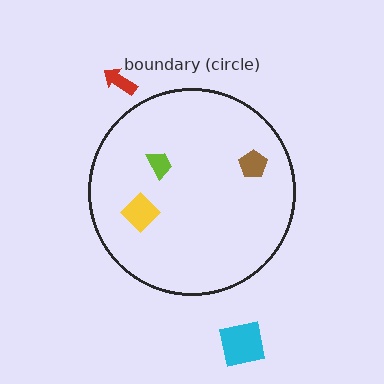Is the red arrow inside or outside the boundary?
Outside.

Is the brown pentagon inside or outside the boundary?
Inside.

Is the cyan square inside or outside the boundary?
Outside.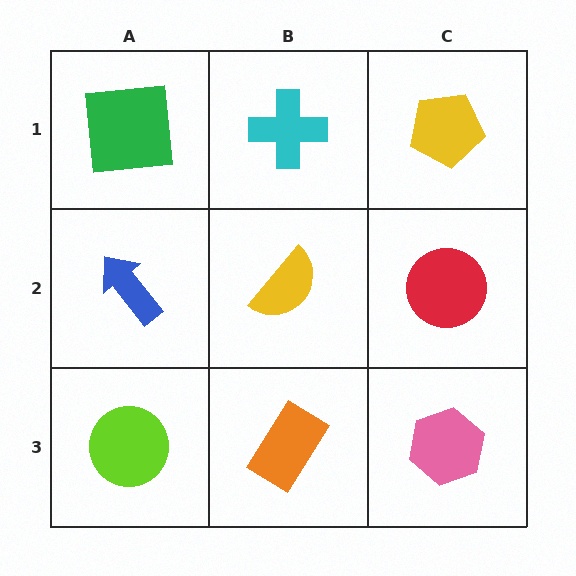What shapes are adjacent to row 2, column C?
A yellow pentagon (row 1, column C), a pink hexagon (row 3, column C), a yellow semicircle (row 2, column B).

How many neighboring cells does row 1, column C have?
2.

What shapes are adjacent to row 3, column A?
A blue arrow (row 2, column A), an orange rectangle (row 3, column B).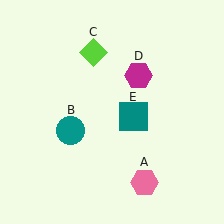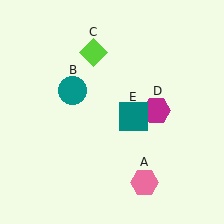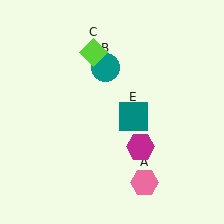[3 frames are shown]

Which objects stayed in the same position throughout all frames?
Pink hexagon (object A) and lime diamond (object C) and teal square (object E) remained stationary.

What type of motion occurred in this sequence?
The teal circle (object B), magenta hexagon (object D) rotated clockwise around the center of the scene.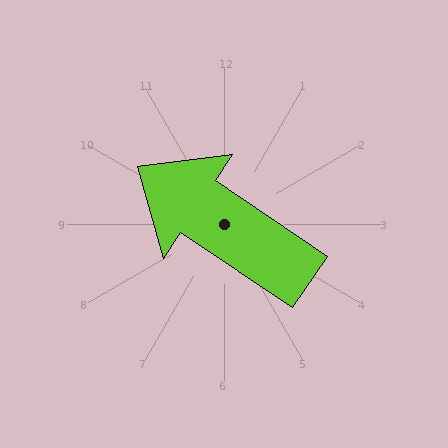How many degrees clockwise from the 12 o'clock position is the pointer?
Approximately 304 degrees.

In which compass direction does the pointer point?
Northwest.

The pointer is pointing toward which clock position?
Roughly 10 o'clock.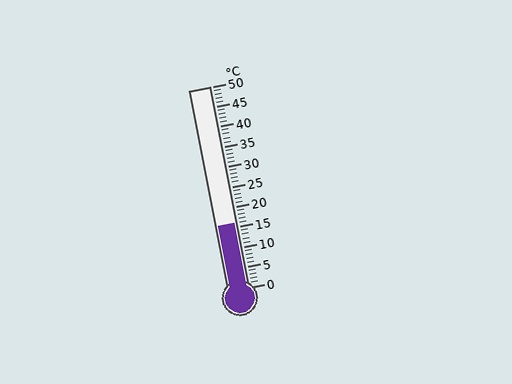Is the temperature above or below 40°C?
The temperature is below 40°C.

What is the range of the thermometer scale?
The thermometer scale ranges from 0°C to 50°C.